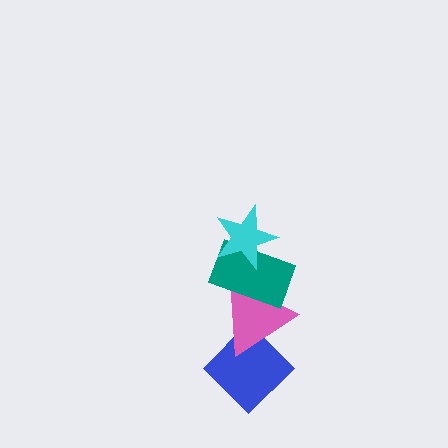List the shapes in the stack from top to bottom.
From top to bottom: the cyan star, the teal rectangle, the pink triangle, the blue diamond.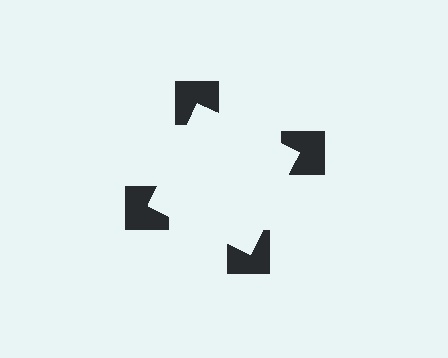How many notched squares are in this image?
There are 4 — one at each vertex of the illusory square.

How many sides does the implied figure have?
4 sides.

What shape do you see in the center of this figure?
An illusory square — its edges are inferred from the aligned wedge cuts in the notched squares, not physically drawn.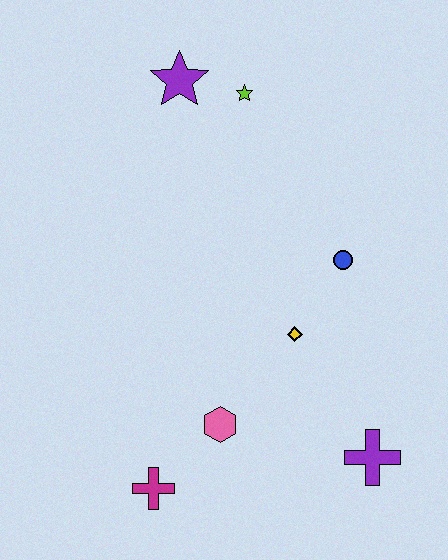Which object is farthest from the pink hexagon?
The purple star is farthest from the pink hexagon.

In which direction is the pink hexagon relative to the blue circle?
The pink hexagon is below the blue circle.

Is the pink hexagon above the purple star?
No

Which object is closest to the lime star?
The purple star is closest to the lime star.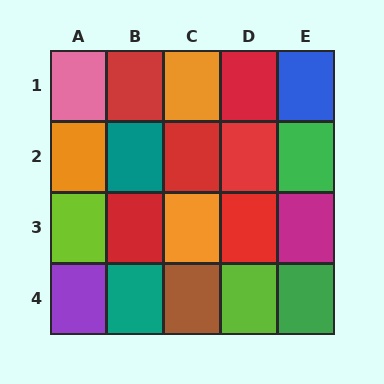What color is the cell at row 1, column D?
Red.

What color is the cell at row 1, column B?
Red.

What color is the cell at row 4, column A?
Purple.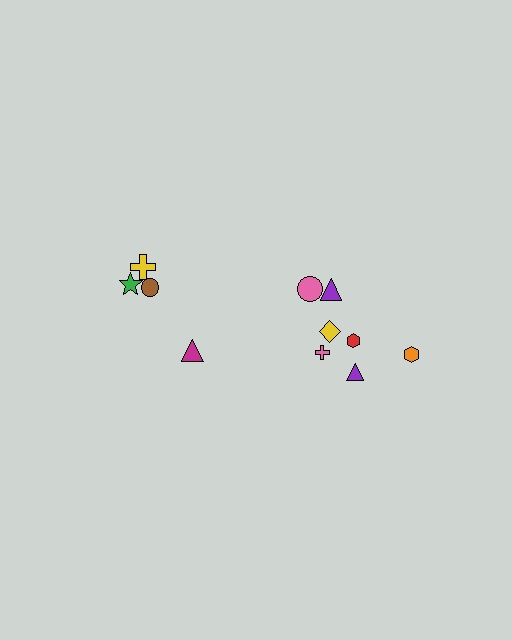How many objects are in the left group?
There are 4 objects.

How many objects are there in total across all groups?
There are 11 objects.